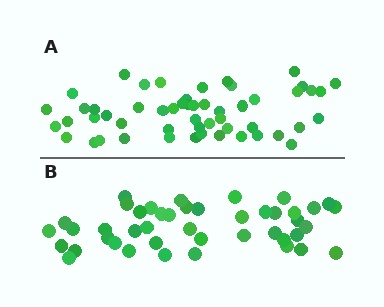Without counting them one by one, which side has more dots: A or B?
Region A (the top region) has more dots.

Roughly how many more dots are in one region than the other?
Region A has roughly 8 or so more dots than region B.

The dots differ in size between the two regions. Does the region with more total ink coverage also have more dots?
No. Region B has more total ink coverage because its dots are larger, but region A actually contains more individual dots. Total area can be misleading — the number of items is what matters here.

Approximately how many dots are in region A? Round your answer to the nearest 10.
About 50 dots. (The exact count is 53, which rounds to 50.)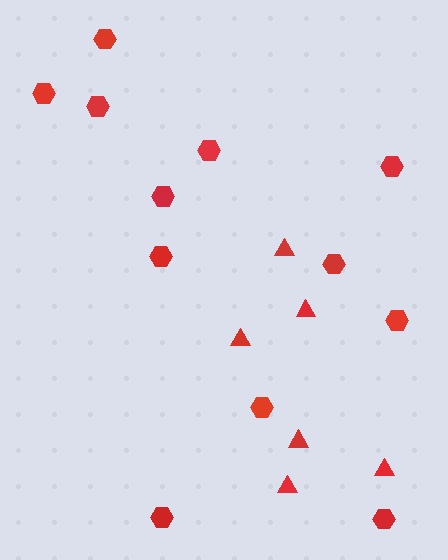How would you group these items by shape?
There are 2 groups: one group of hexagons (12) and one group of triangles (6).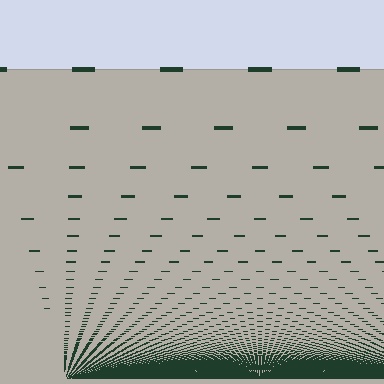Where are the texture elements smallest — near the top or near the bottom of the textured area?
Near the bottom.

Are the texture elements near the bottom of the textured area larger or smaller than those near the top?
Smaller. The gradient is inverted — elements near the bottom are smaller and denser.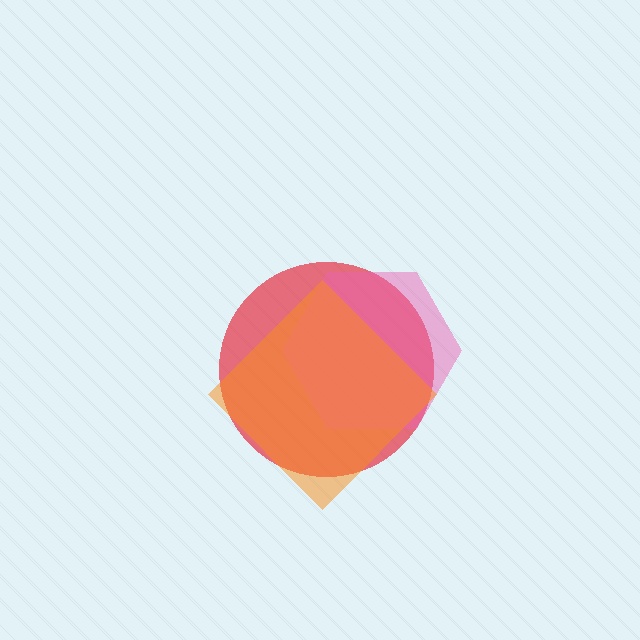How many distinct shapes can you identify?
There are 3 distinct shapes: a red circle, a pink hexagon, an orange diamond.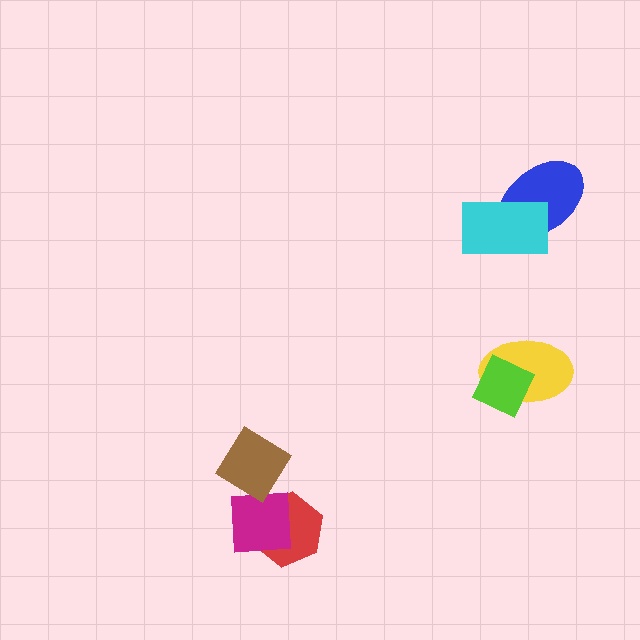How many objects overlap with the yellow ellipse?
1 object overlaps with the yellow ellipse.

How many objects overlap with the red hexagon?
1 object overlaps with the red hexagon.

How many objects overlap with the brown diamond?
1 object overlaps with the brown diamond.